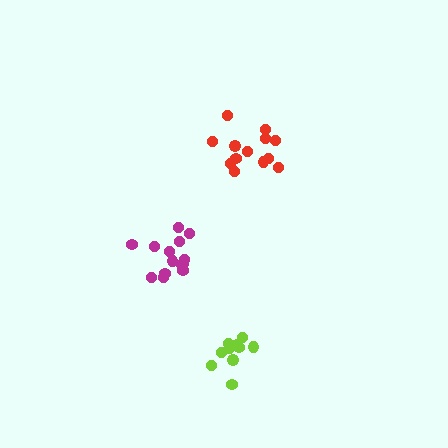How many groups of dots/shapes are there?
There are 3 groups.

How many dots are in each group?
Group 1: 10 dots, Group 2: 13 dots, Group 3: 14 dots (37 total).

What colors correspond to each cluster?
The clusters are colored: lime, red, magenta.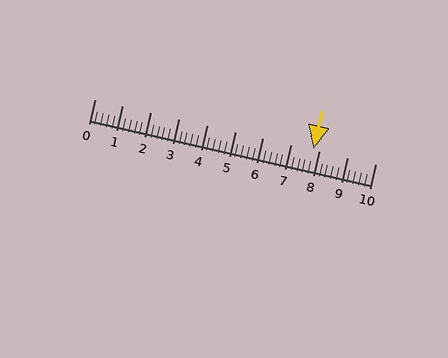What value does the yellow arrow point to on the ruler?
The yellow arrow points to approximately 7.8.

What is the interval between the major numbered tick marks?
The major tick marks are spaced 1 units apart.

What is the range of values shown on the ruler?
The ruler shows values from 0 to 10.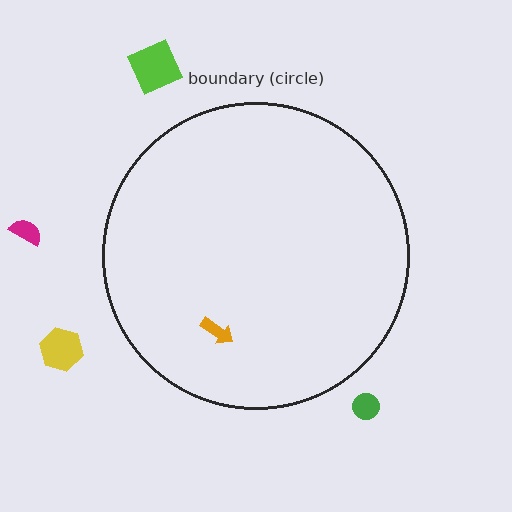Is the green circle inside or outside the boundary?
Outside.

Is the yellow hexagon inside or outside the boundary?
Outside.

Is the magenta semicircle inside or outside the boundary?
Outside.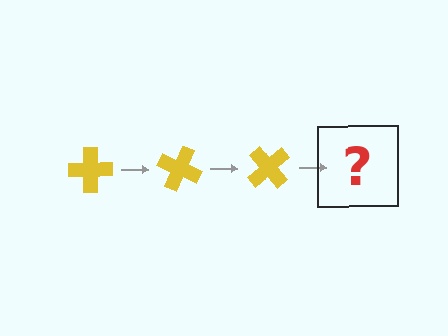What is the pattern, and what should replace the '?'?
The pattern is that the cross rotates 25 degrees each step. The '?' should be a yellow cross rotated 75 degrees.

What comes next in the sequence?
The next element should be a yellow cross rotated 75 degrees.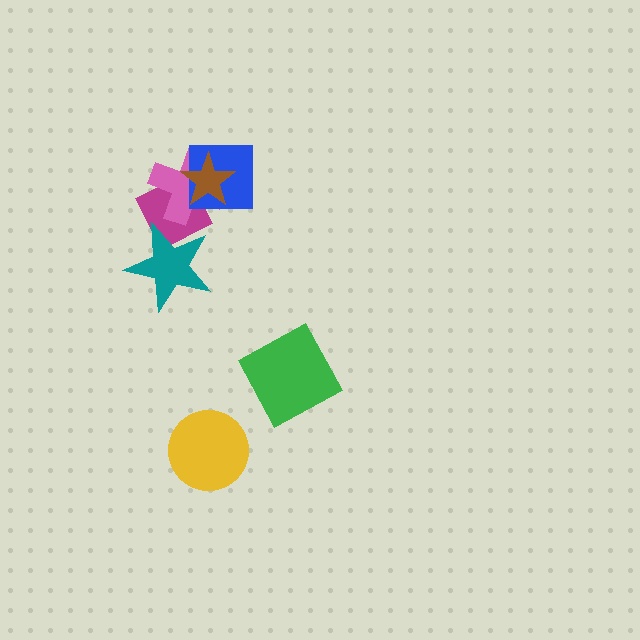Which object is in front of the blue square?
The brown star is in front of the blue square.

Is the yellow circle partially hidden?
No, no other shape covers it.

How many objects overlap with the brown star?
3 objects overlap with the brown star.